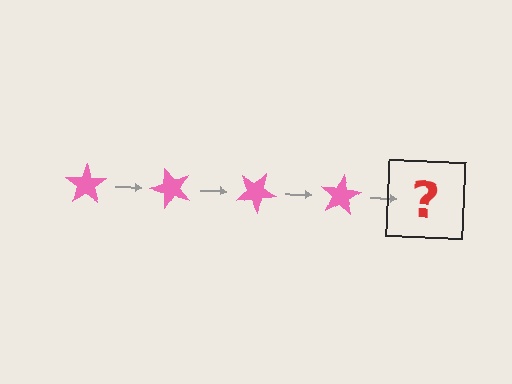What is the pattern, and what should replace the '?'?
The pattern is that the star rotates 50 degrees each step. The '?' should be a pink star rotated 200 degrees.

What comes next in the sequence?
The next element should be a pink star rotated 200 degrees.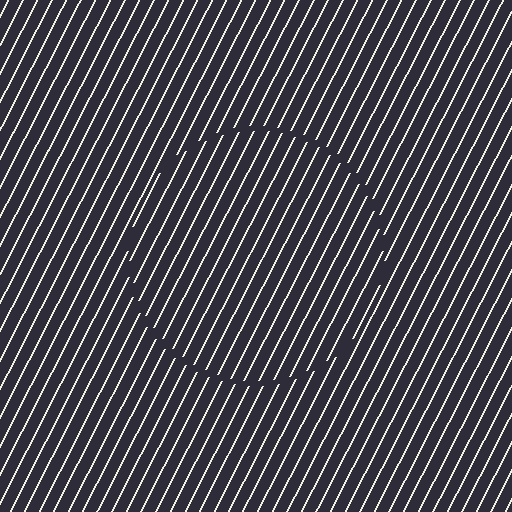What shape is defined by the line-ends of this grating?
An illusory circle. The interior of the shape contains the same grating, shifted by half a period — the contour is defined by the phase discontinuity where line-ends from the inner and outer gratings abut.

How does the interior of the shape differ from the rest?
The interior of the shape contains the same grating, shifted by half a period — the contour is defined by the phase discontinuity where line-ends from the inner and outer gratings abut.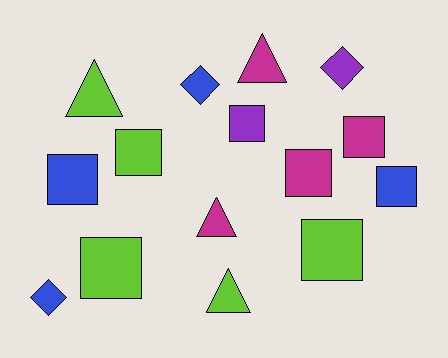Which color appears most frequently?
Lime, with 5 objects.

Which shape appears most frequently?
Square, with 8 objects.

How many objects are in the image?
There are 15 objects.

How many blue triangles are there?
There are no blue triangles.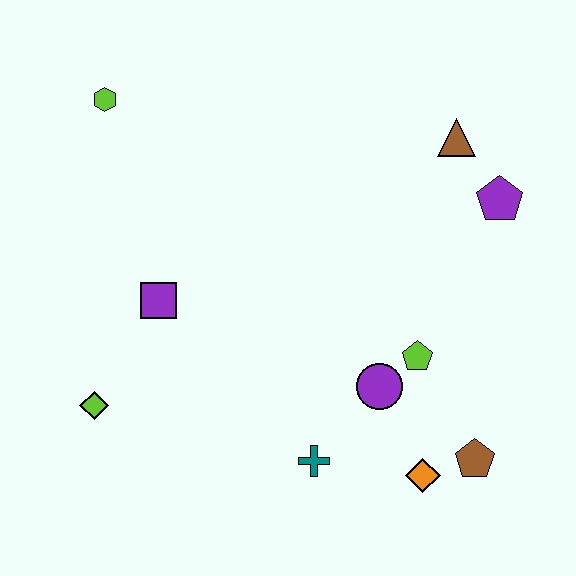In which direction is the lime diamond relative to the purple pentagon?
The lime diamond is to the left of the purple pentagon.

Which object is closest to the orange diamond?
The brown pentagon is closest to the orange diamond.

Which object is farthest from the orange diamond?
The lime hexagon is farthest from the orange diamond.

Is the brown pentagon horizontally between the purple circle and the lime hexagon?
No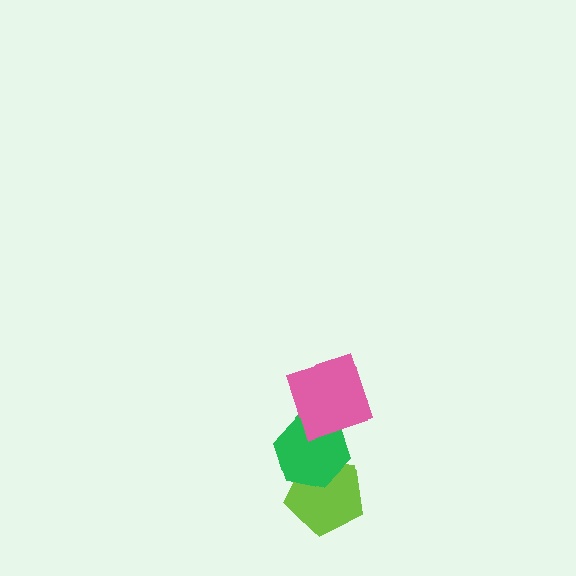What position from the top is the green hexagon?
The green hexagon is 2nd from the top.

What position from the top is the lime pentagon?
The lime pentagon is 3rd from the top.